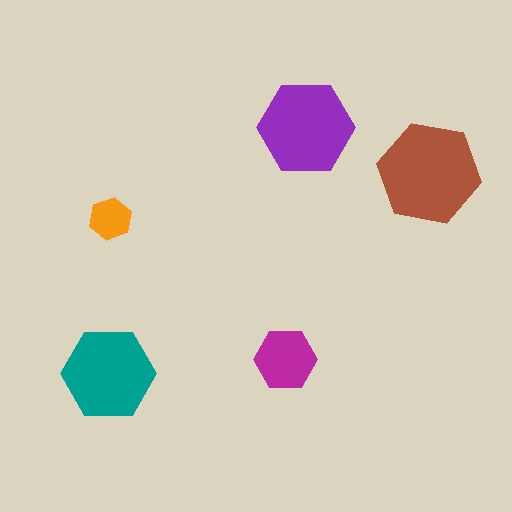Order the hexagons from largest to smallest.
the brown one, the purple one, the teal one, the magenta one, the orange one.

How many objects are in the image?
There are 5 objects in the image.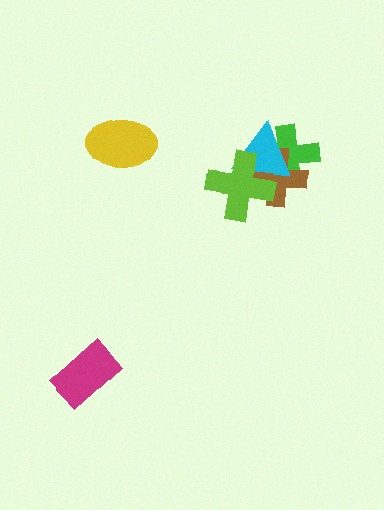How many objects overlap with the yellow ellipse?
0 objects overlap with the yellow ellipse.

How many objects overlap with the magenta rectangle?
0 objects overlap with the magenta rectangle.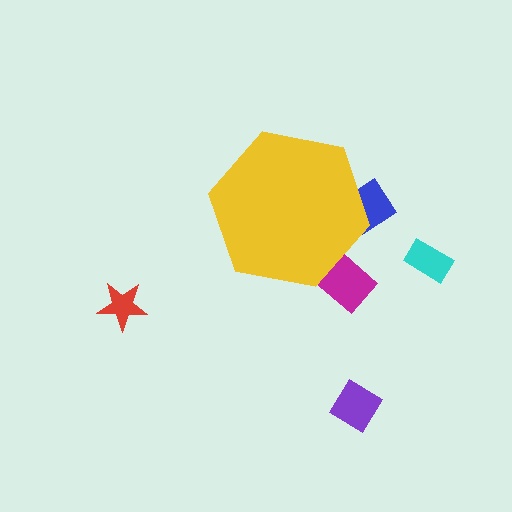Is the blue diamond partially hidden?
Yes, the blue diamond is partially hidden behind the yellow hexagon.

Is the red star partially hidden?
No, the red star is fully visible.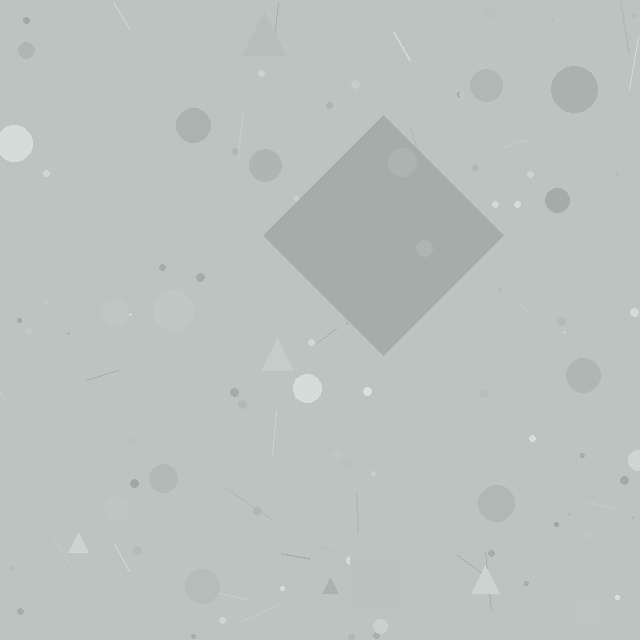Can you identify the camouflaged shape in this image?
The camouflaged shape is a diamond.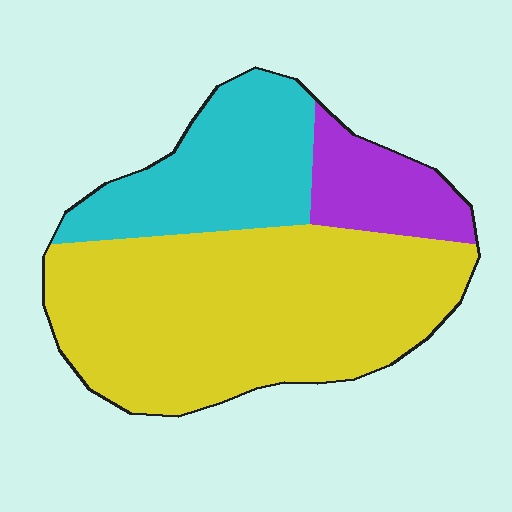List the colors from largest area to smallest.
From largest to smallest: yellow, cyan, purple.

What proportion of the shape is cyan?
Cyan covers 26% of the shape.